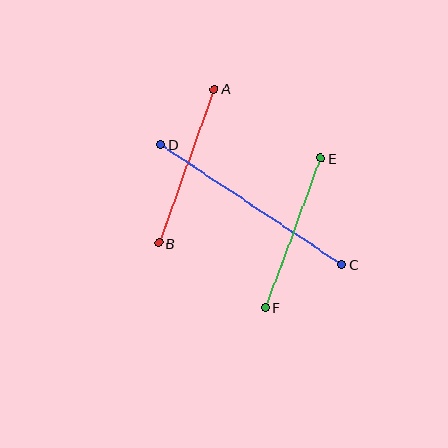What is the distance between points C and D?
The distance is approximately 217 pixels.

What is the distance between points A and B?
The distance is approximately 164 pixels.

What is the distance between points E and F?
The distance is approximately 160 pixels.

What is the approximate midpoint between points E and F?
The midpoint is at approximately (293, 233) pixels.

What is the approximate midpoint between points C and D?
The midpoint is at approximately (251, 205) pixels.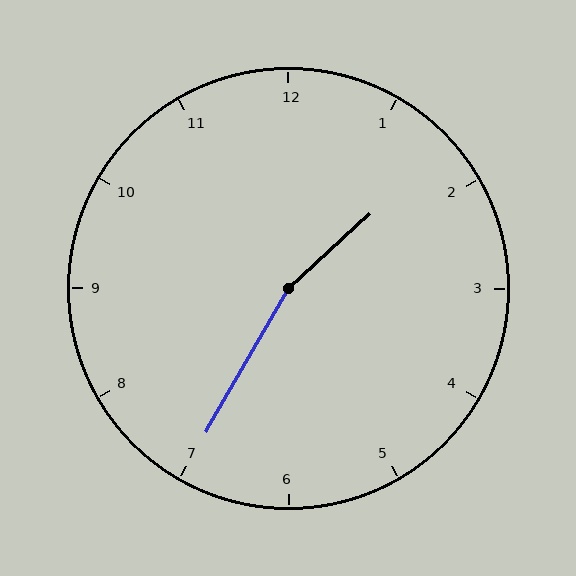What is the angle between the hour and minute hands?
Approximately 162 degrees.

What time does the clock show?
1:35.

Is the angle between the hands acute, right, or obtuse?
It is obtuse.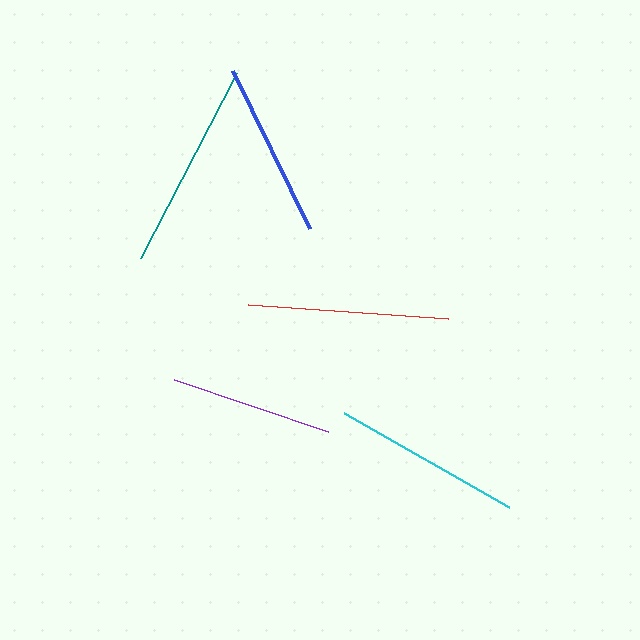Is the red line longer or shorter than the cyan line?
The red line is longer than the cyan line.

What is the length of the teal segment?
The teal segment is approximately 209 pixels long.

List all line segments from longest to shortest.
From longest to shortest: teal, red, cyan, blue, purple.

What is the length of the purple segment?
The purple segment is approximately 162 pixels long.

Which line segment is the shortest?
The purple line is the shortest at approximately 162 pixels.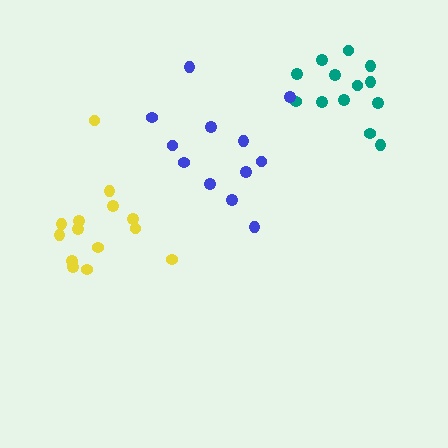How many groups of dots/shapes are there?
There are 3 groups.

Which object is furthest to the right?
The teal cluster is rightmost.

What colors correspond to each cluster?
The clusters are colored: yellow, teal, blue.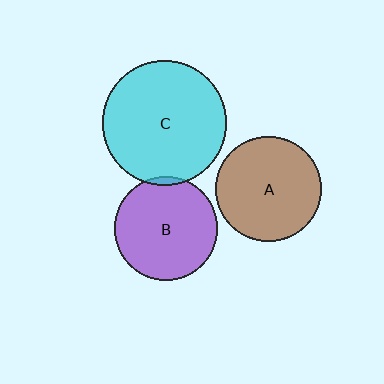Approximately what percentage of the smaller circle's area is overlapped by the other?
Approximately 5%.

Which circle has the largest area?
Circle C (cyan).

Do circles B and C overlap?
Yes.